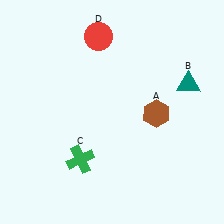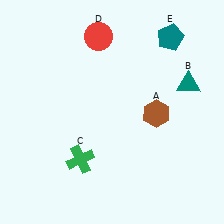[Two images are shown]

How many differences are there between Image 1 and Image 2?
There is 1 difference between the two images.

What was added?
A teal pentagon (E) was added in Image 2.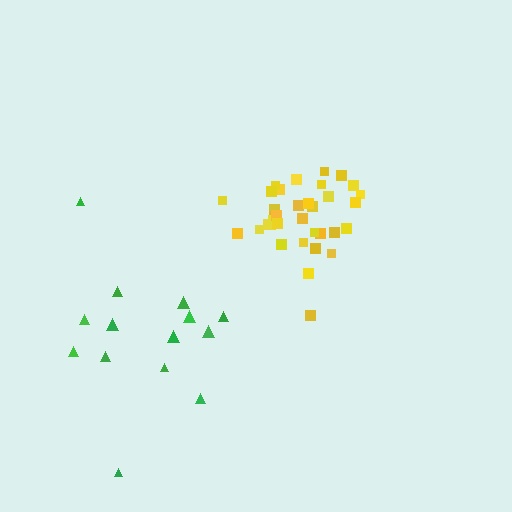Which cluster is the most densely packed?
Yellow.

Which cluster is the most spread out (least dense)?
Green.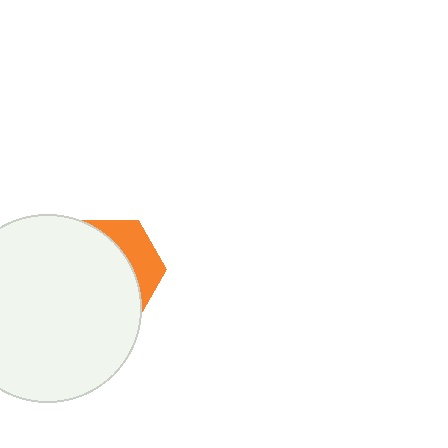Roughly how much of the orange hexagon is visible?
A small part of it is visible (roughly 30%).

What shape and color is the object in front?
The object in front is a white circle.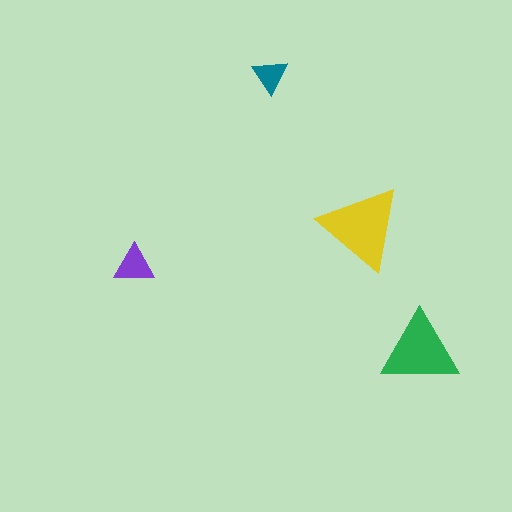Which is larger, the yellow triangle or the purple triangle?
The yellow one.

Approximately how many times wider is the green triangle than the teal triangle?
About 2 times wider.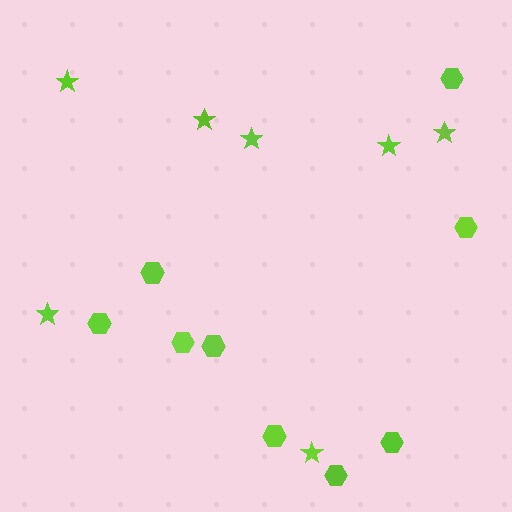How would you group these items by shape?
There are 2 groups: one group of hexagons (9) and one group of stars (7).